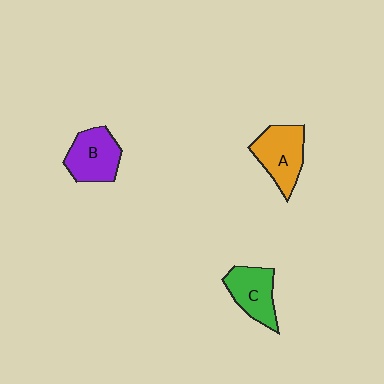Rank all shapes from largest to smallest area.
From largest to smallest: A (orange), B (purple), C (green).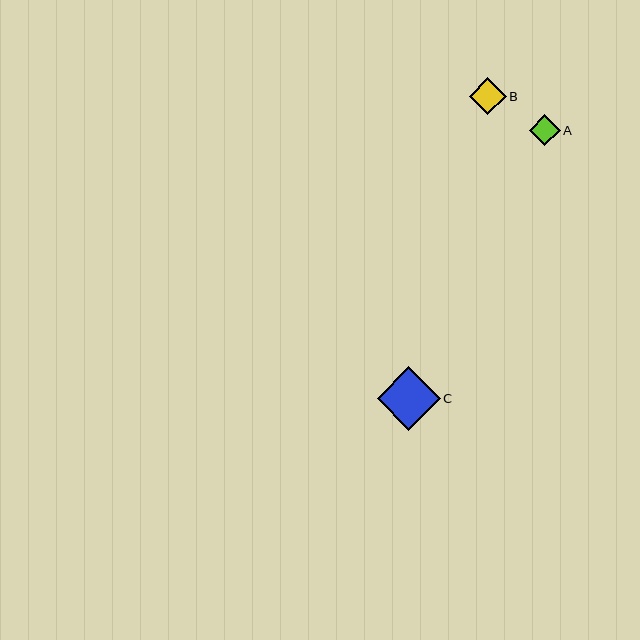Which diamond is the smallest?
Diamond A is the smallest with a size of approximately 31 pixels.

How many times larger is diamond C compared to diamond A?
Diamond C is approximately 2.1 times the size of diamond A.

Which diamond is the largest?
Diamond C is the largest with a size of approximately 63 pixels.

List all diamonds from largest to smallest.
From largest to smallest: C, B, A.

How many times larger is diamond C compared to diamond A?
Diamond C is approximately 2.1 times the size of diamond A.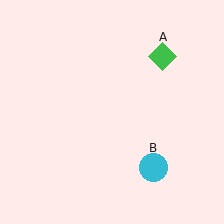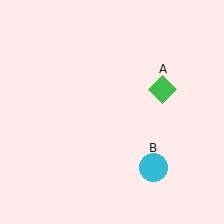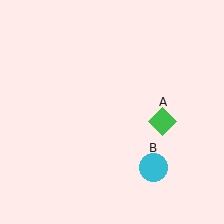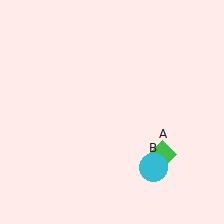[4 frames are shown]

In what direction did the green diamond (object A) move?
The green diamond (object A) moved down.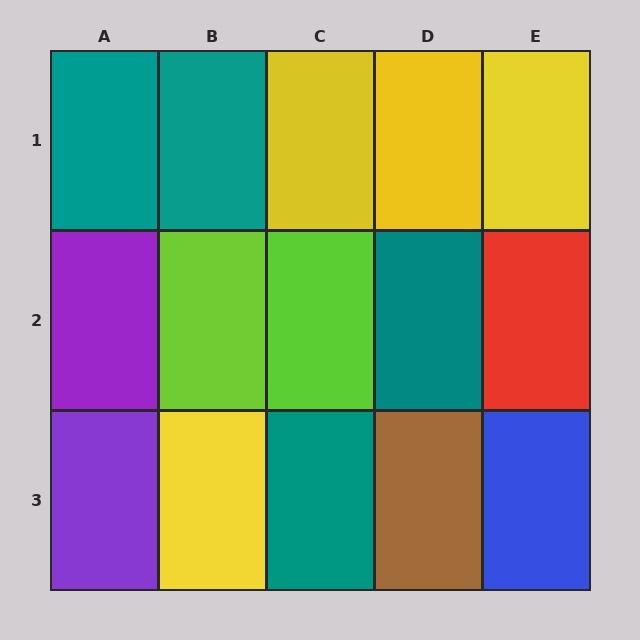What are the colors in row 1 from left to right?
Teal, teal, yellow, yellow, yellow.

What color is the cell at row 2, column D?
Teal.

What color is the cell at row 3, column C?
Teal.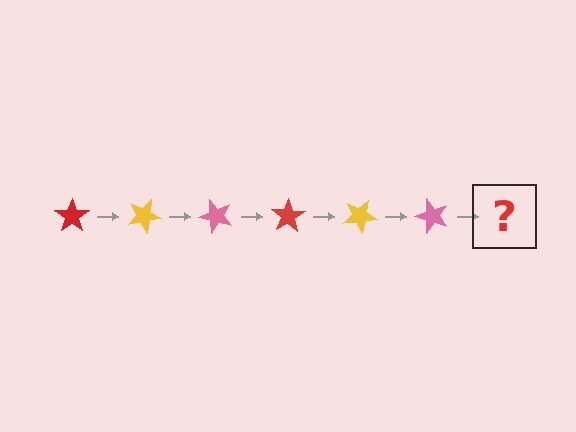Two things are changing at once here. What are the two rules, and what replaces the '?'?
The two rules are that it rotates 25 degrees each step and the color cycles through red, yellow, and pink. The '?' should be a red star, rotated 150 degrees from the start.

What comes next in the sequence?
The next element should be a red star, rotated 150 degrees from the start.